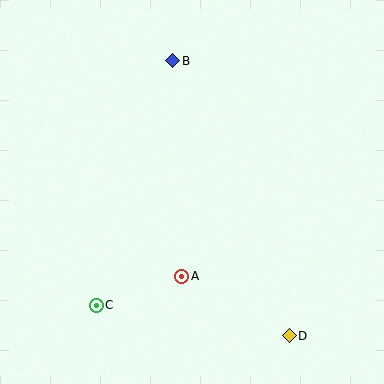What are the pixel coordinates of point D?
Point D is at (289, 336).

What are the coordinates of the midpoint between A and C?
The midpoint between A and C is at (139, 291).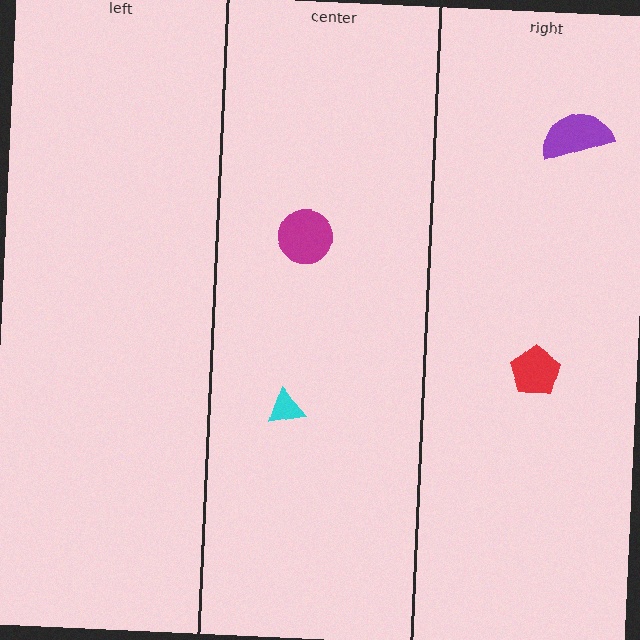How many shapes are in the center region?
2.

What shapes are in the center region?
The magenta circle, the cyan triangle.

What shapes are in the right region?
The purple semicircle, the red pentagon.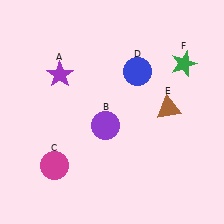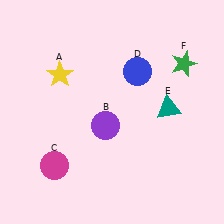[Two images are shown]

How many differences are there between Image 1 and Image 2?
There are 2 differences between the two images.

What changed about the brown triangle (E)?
In Image 1, E is brown. In Image 2, it changed to teal.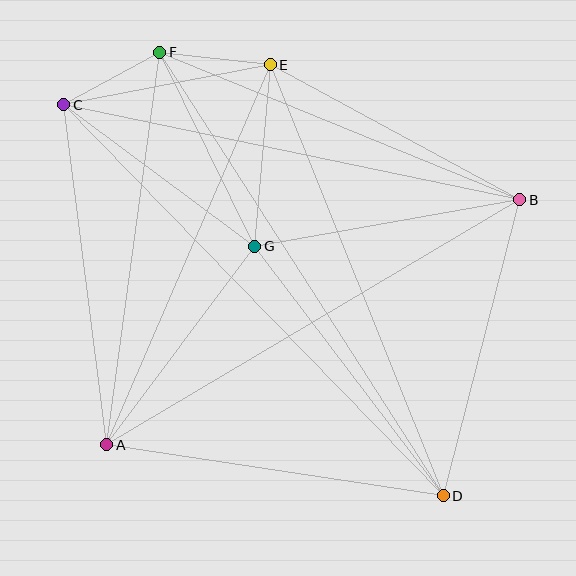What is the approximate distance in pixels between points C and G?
The distance between C and G is approximately 238 pixels.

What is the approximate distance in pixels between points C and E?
The distance between C and E is approximately 210 pixels.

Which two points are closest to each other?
Points C and F are closest to each other.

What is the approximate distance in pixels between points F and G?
The distance between F and G is approximately 216 pixels.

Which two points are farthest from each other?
Points C and D are farthest from each other.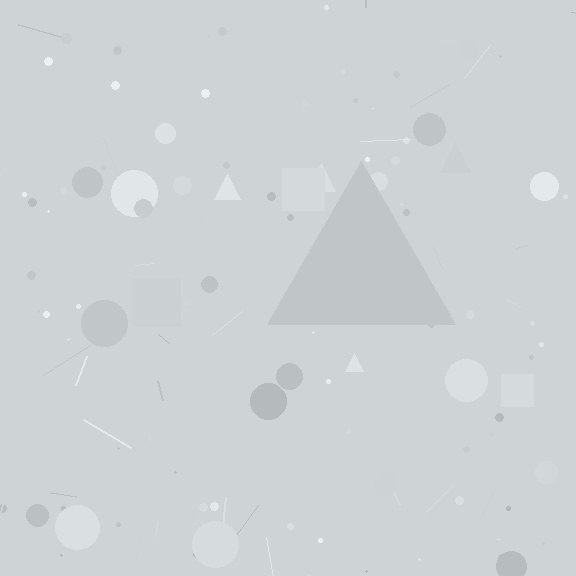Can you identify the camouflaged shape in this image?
The camouflaged shape is a triangle.